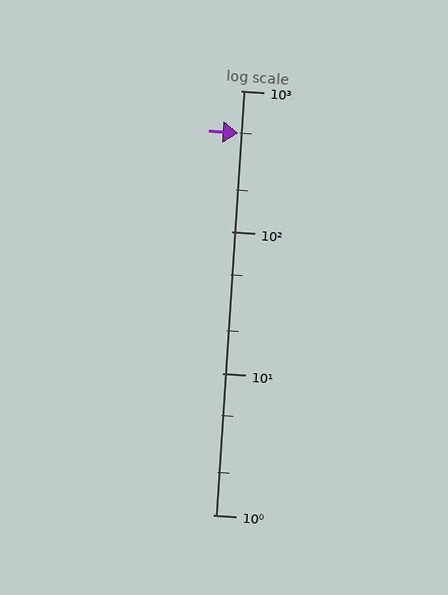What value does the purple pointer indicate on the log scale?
The pointer indicates approximately 500.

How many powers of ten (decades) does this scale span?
The scale spans 3 decades, from 1 to 1000.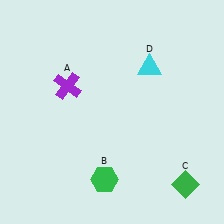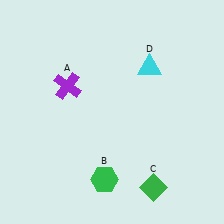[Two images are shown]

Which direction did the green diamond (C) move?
The green diamond (C) moved left.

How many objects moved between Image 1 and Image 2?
1 object moved between the two images.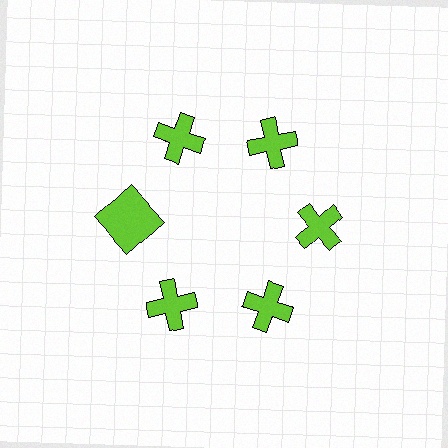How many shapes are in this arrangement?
There are 6 shapes arranged in a ring pattern.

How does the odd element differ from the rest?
It has a different shape: square instead of cross.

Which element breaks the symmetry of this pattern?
The lime square at roughly the 9 o'clock position breaks the symmetry. All other shapes are lime crosses.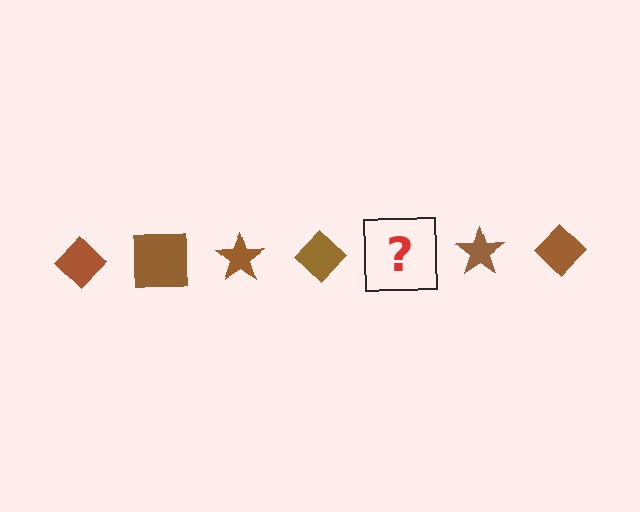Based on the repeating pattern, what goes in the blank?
The blank should be a brown square.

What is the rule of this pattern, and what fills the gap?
The rule is that the pattern cycles through diamond, square, star shapes in brown. The gap should be filled with a brown square.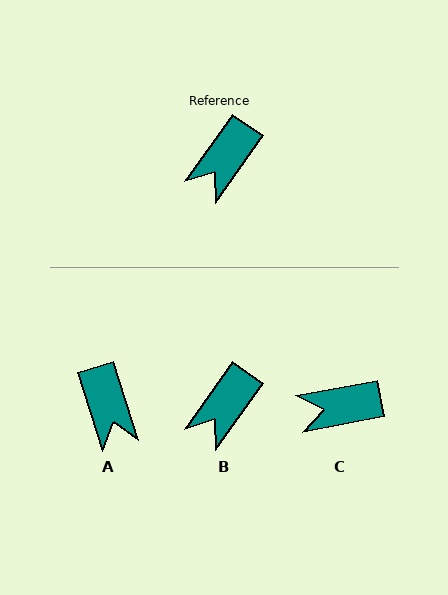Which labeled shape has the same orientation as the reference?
B.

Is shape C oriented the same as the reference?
No, it is off by about 44 degrees.